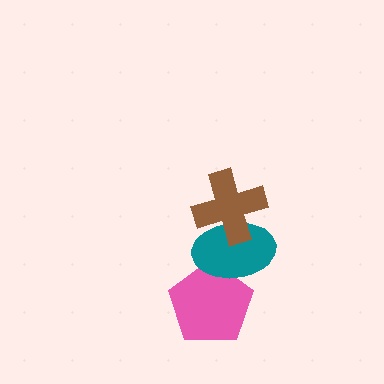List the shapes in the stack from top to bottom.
From top to bottom: the brown cross, the teal ellipse, the pink pentagon.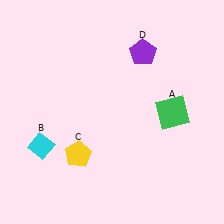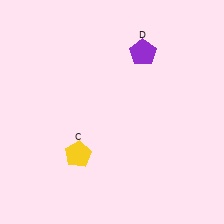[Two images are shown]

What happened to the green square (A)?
The green square (A) was removed in Image 2. It was in the bottom-right area of Image 1.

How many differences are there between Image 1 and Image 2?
There are 2 differences between the two images.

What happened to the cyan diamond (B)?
The cyan diamond (B) was removed in Image 2. It was in the bottom-left area of Image 1.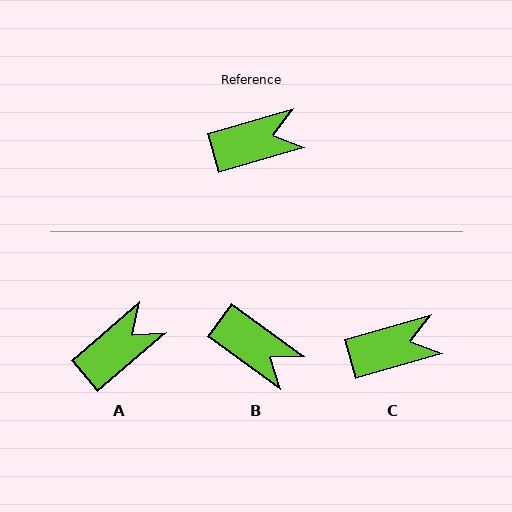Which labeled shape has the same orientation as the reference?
C.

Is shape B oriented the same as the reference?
No, it is off by about 52 degrees.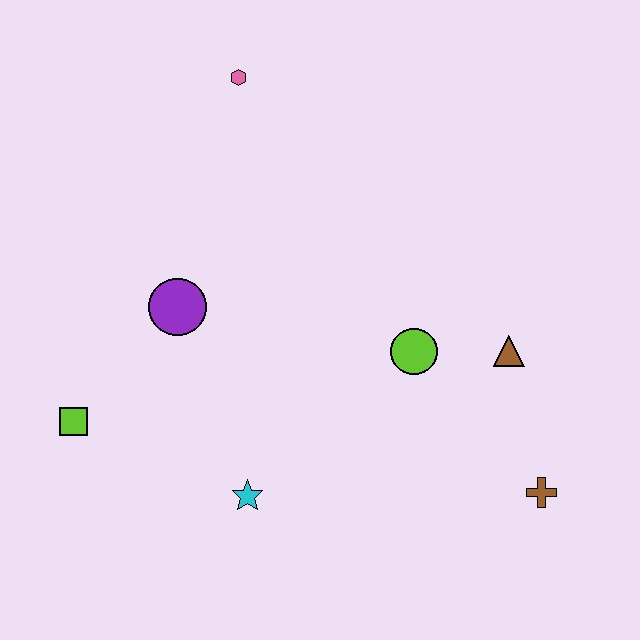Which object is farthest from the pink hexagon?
The brown cross is farthest from the pink hexagon.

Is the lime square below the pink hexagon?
Yes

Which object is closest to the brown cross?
The brown triangle is closest to the brown cross.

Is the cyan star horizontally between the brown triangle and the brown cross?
No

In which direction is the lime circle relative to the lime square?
The lime circle is to the right of the lime square.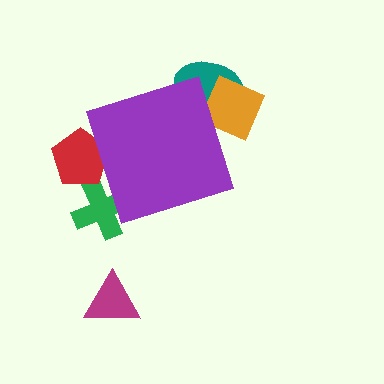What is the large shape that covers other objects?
A purple diamond.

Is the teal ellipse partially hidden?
Yes, the teal ellipse is partially hidden behind the purple diamond.